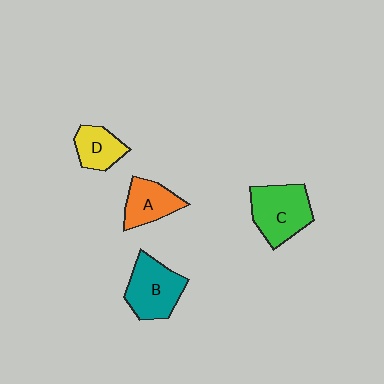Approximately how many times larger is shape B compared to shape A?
Approximately 1.4 times.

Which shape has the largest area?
Shape C (green).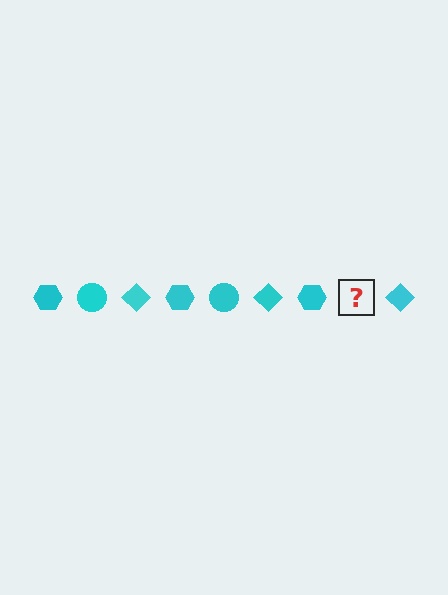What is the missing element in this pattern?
The missing element is a cyan circle.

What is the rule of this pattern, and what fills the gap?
The rule is that the pattern cycles through hexagon, circle, diamond shapes in cyan. The gap should be filled with a cyan circle.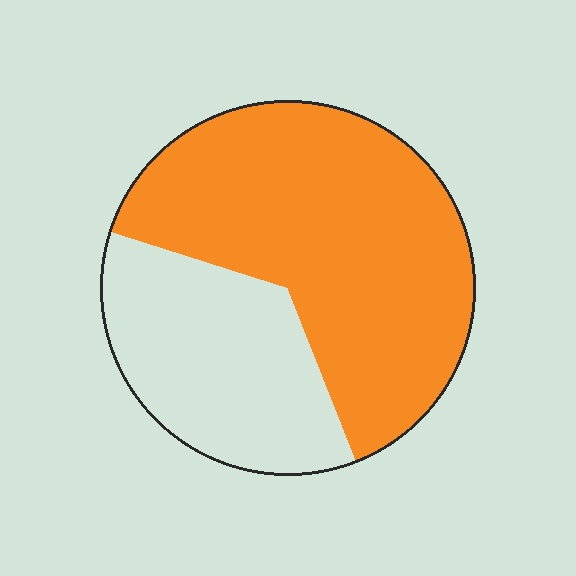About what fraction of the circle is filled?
About five eighths (5/8).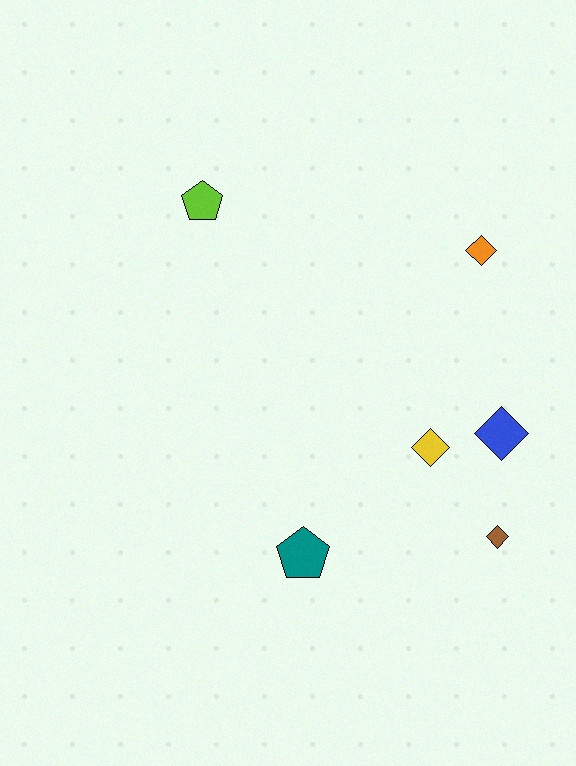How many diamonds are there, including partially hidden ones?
There are 4 diamonds.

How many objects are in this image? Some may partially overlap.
There are 6 objects.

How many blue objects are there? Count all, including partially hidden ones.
There is 1 blue object.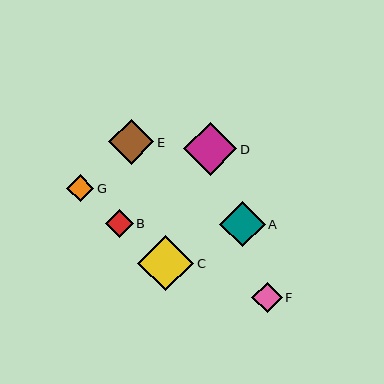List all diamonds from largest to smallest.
From largest to smallest: C, D, A, E, F, B, G.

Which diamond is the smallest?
Diamond G is the smallest with a size of approximately 27 pixels.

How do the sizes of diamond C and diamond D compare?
Diamond C and diamond D are approximately the same size.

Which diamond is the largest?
Diamond C is the largest with a size of approximately 56 pixels.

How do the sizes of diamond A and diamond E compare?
Diamond A and diamond E are approximately the same size.